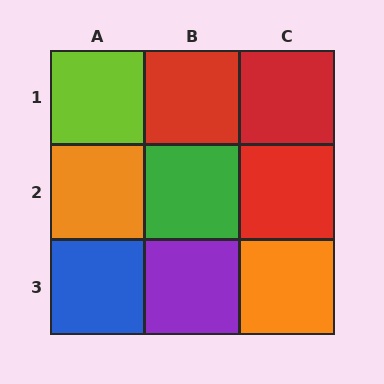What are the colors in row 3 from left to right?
Blue, purple, orange.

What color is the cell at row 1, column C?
Red.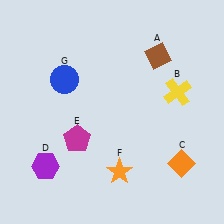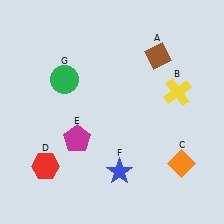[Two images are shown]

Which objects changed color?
D changed from purple to red. F changed from orange to blue. G changed from blue to green.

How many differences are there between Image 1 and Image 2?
There are 3 differences between the two images.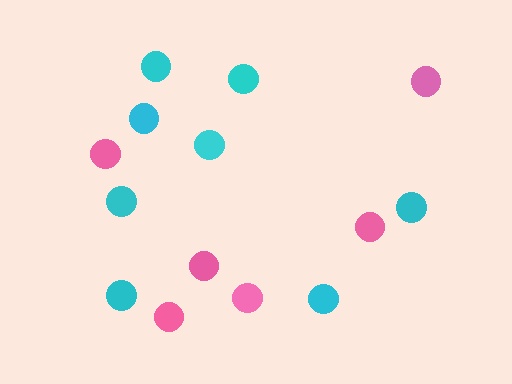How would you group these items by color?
There are 2 groups: one group of pink circles (6) and one group of cyan circles (8).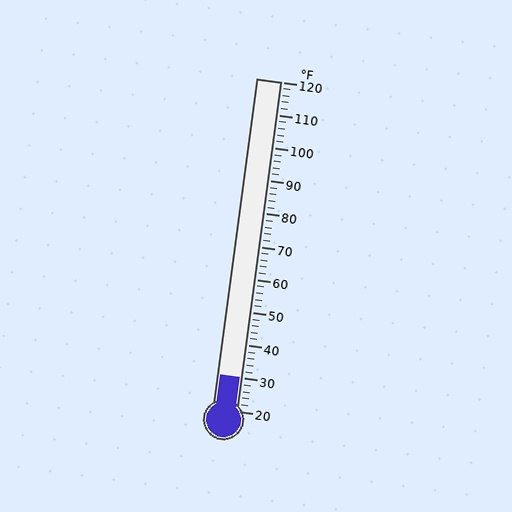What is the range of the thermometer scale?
The thermometer scale ranges from 20°F to 120°F.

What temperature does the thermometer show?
The thermometer shows approximately 30°F.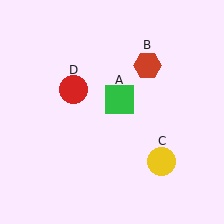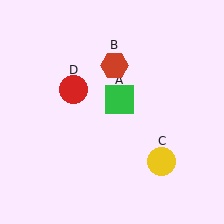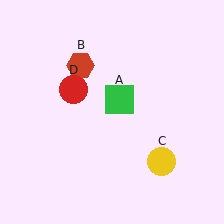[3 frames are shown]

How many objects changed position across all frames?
1 object changed position: red hexagon (object B).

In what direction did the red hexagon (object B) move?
The red hexagon (object B) moved left.